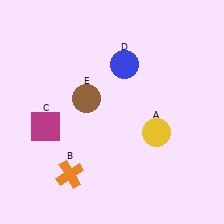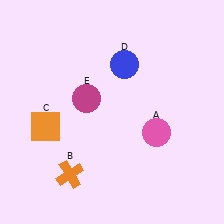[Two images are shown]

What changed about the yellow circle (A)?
In Image 1, A is yellow. In Image 2, it changed to pink.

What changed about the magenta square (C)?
In Image 1, C is magenta. In Image 2, it changed to orange.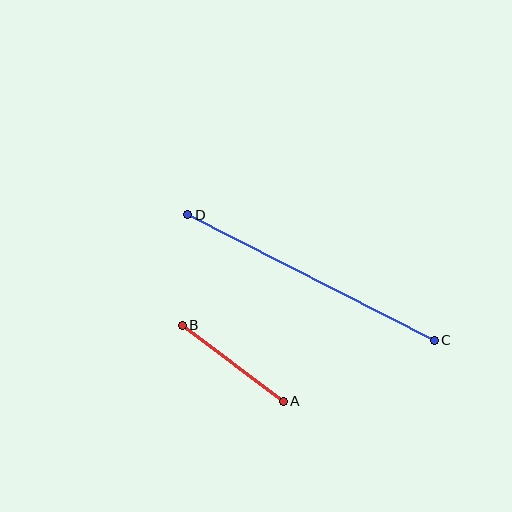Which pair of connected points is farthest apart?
Points C and D are farthest apart.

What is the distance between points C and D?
The distance is approximately 276 pixels.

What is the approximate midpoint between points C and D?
The midpoint is at approximately (311, 277) pixels.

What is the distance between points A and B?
The distance is approximately 126 pixels.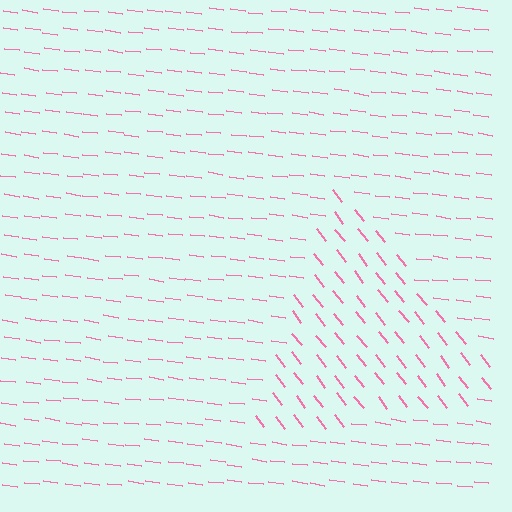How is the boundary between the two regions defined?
The boundary is defined purely by a change in line orientation (approximately 45 degrees difference). All lines are the same color and thickness.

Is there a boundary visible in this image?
Yes, there is a texture boundary formed by a change in line orientation.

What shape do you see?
I see a triangle.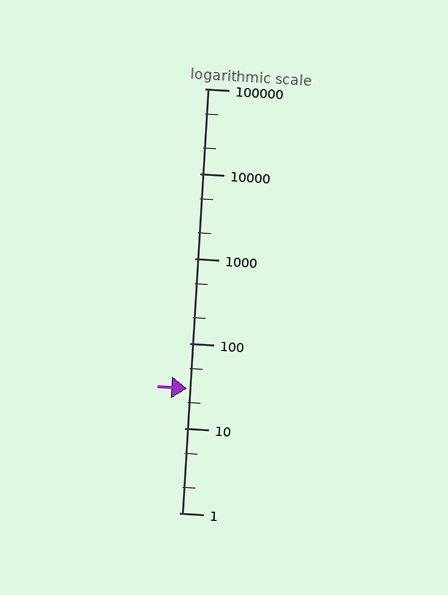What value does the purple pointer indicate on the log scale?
The pointer indicates approximately 29.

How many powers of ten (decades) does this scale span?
The scale spans 5 decades, from 1 to 100000.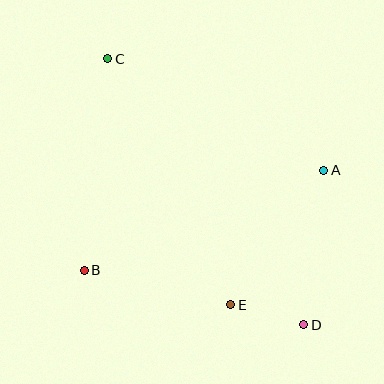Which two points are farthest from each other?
Points C and D are farthest from each other.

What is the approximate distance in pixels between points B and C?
The distance between B and C is approximately 213 pixels.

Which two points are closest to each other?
Points D and E are closest to each other.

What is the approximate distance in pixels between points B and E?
The distance between B and E is approximately 150 pixels.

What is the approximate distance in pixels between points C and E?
The distance between C and E is approximately 275 pixels.